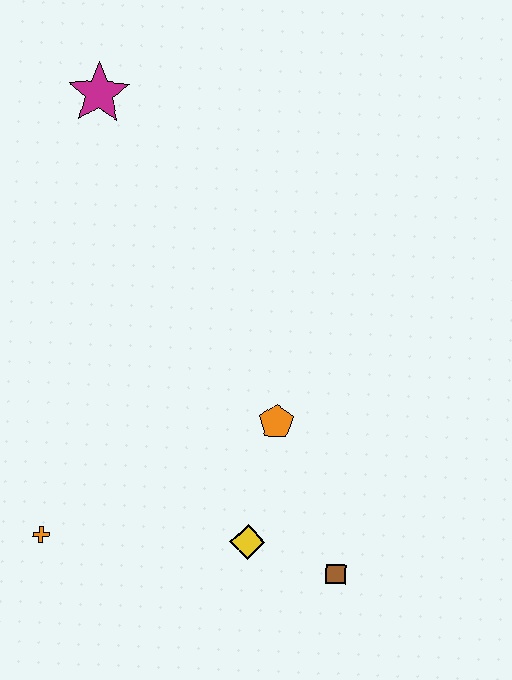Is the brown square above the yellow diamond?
No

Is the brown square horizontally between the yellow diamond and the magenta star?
No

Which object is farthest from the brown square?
The magenta star is farthest from the brown square.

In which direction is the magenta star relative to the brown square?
The magenta star is above the brown square.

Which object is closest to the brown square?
The yellow diamond is closest to the brown square.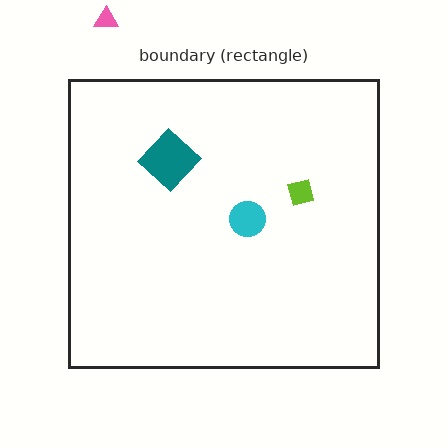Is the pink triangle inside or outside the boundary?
Outside.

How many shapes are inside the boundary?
3 inside, 1 outside.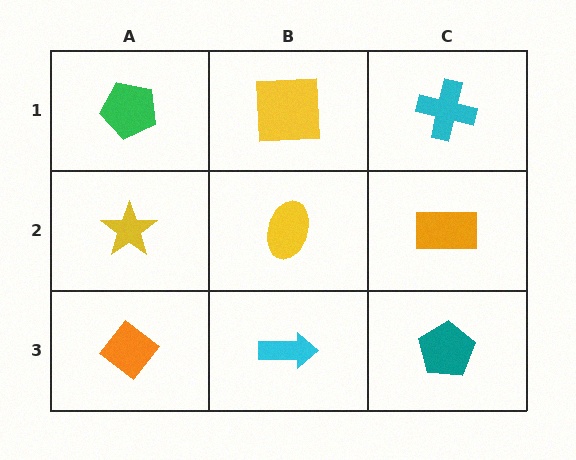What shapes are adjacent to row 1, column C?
An orange rectangle (row 2, column C), a yellow square (row 1, column B).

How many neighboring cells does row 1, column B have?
3.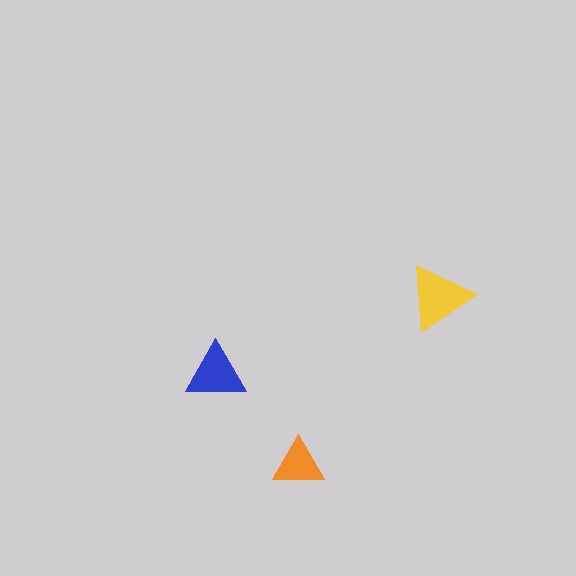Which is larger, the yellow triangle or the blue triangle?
The yellow one.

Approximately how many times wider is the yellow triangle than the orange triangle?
About 1.5 times wider.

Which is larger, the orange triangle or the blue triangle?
The blue one.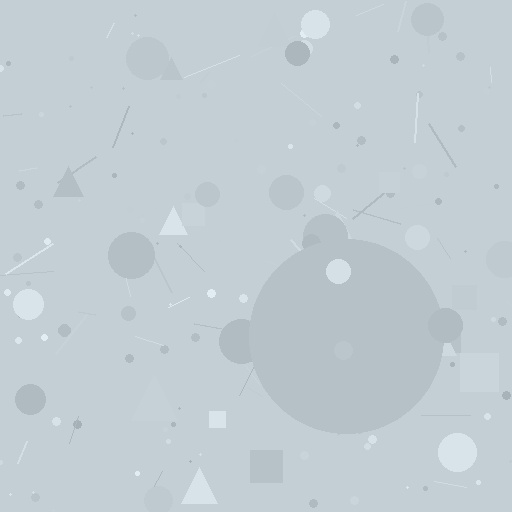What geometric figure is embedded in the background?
A circle is embedded in the background.